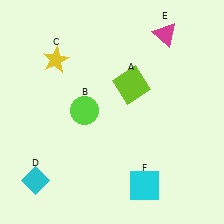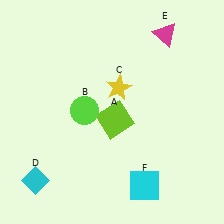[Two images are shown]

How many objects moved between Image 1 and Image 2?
2 objects moved between the two images.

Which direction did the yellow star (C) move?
The yellow star (C) moved right.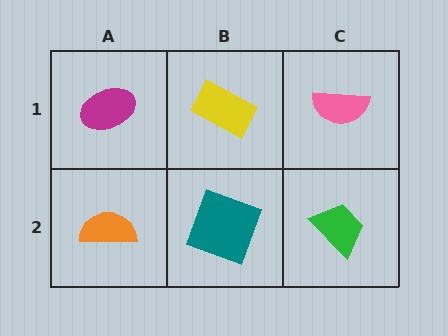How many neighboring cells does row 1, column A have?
2.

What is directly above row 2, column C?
A pink semicircle.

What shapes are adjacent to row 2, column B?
A yellow rectangle (row 1, column B), an orange semicircle (row 2, column A), a green trapezoid (row 2, column C).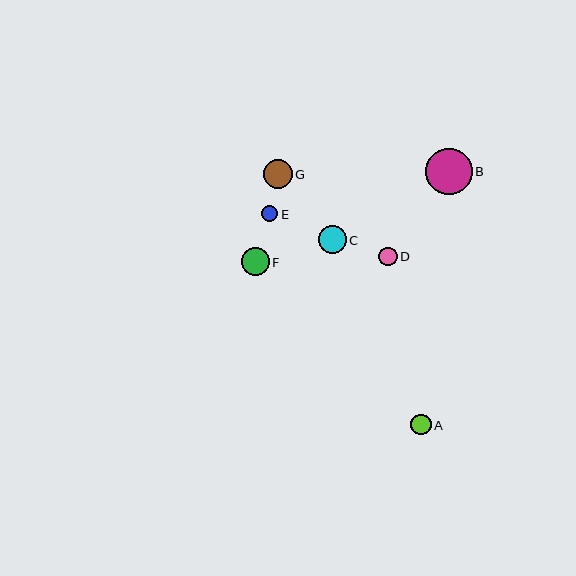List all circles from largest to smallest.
From largest to smallest: B, G, F, C, A, D, E.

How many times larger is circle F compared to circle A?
Circle F is approximately 1.4 times the size of circle A.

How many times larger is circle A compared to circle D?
Circle A is approximately 1.1 times the size of circle D.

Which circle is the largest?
Circle B is the largest with a size of approximately 46 pixels.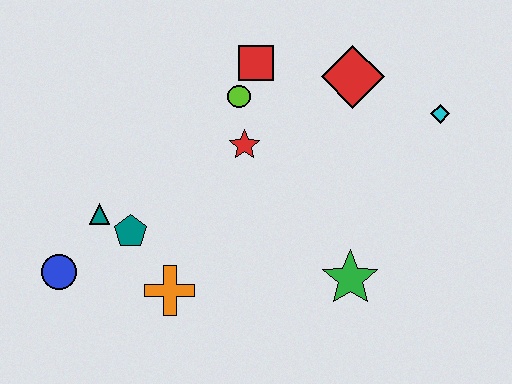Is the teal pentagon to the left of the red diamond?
Yes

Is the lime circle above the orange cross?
Yes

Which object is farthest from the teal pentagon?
The cyan diamond is farthest from the teal pentagon.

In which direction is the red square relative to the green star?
The red square is above the green star.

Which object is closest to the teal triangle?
The teal pentagon is closest to the teal triangle.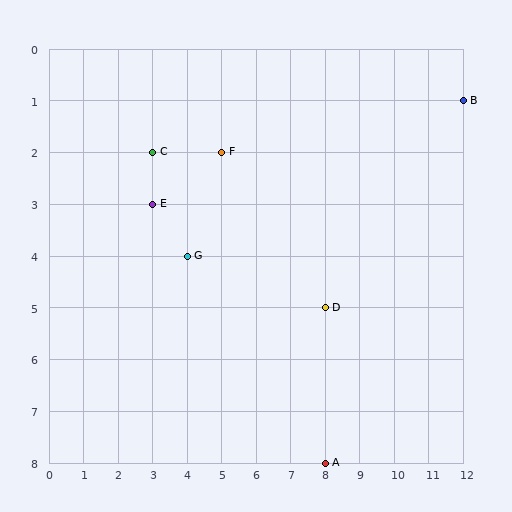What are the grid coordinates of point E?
Point E is at grid coordinates (3, 3).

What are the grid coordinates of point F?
Point F is at grid coordinates (5, 2).